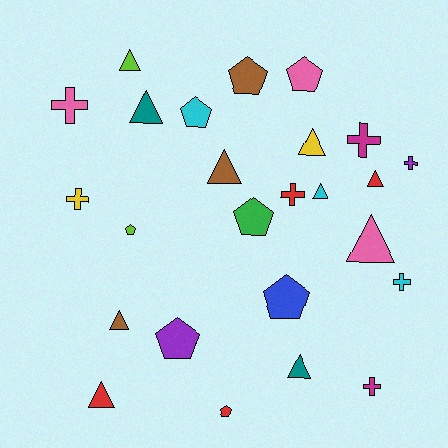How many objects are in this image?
There are 25 objects.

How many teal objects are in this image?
There are 2 teal objects.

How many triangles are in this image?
There are 10 triangles.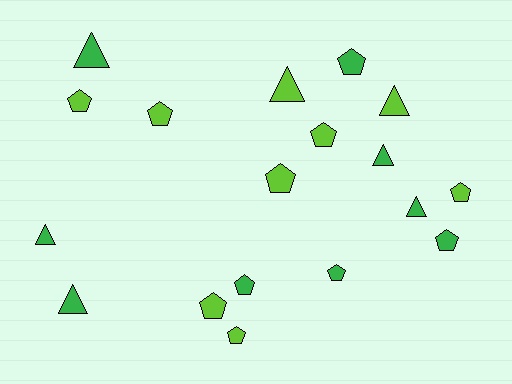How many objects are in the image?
There are 18 objects.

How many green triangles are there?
There are 5 green triangles.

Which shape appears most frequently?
Pentagon, with 11 objects.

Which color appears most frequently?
Lime, with 9 objects.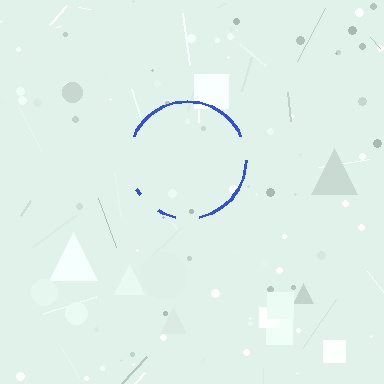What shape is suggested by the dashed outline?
The dashed outline suggests a circle.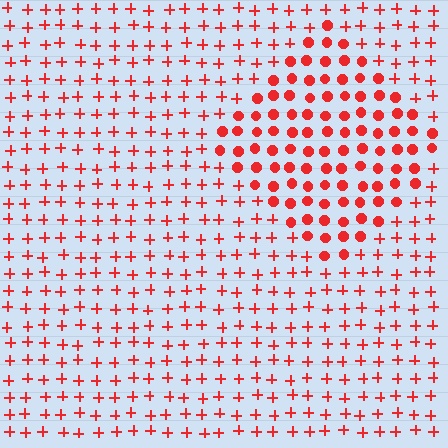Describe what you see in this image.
The image is filled with small red elements arranged in a uniform grid. A diamond-shaped region contains circles, while the surrounding area contains plus signs. The boundary is defined purely by the change in element shape.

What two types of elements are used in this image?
The image uses circles inside the diamond region and plus signs outside it.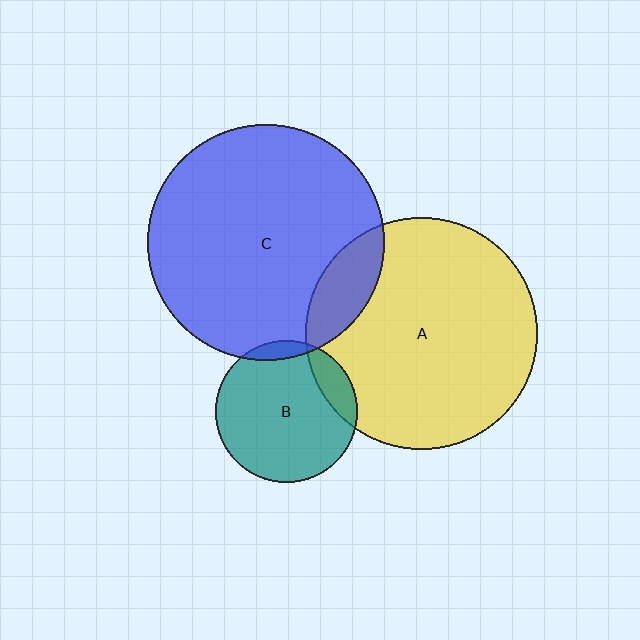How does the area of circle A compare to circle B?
Approximately 2.7 times.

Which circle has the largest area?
Circle C (blue).